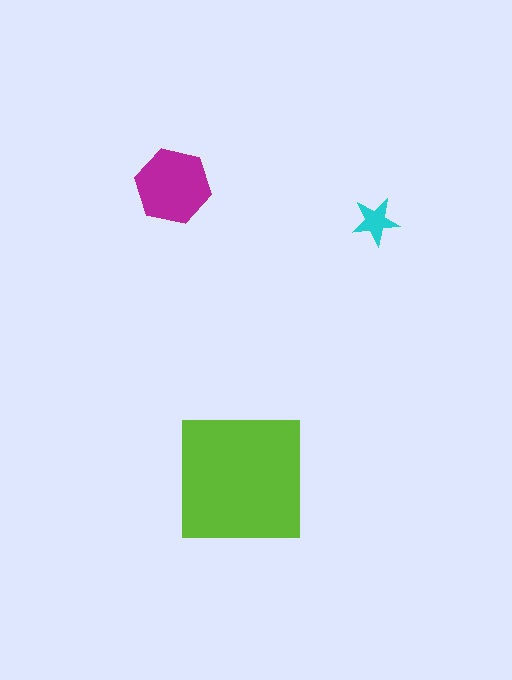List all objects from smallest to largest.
The cyan star, the magenta hexagon, the lime square.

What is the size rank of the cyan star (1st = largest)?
3rd.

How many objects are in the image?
There are 3 objects in the image.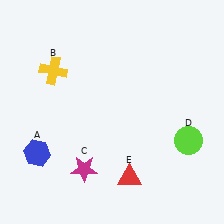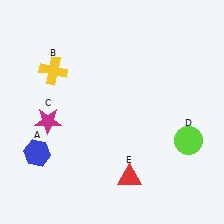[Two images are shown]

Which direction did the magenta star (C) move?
The magenta star (C) moved up.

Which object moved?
The magenta star (C) moved up.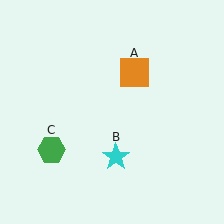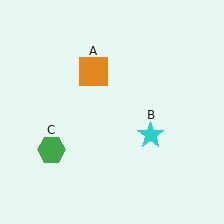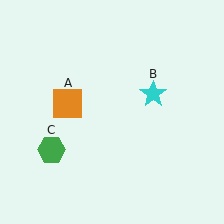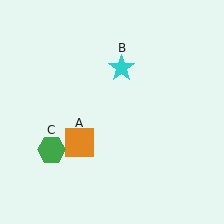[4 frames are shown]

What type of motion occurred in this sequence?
The orange square (object A), cyan star (object B) rotated counterclockwise around the center of the scene.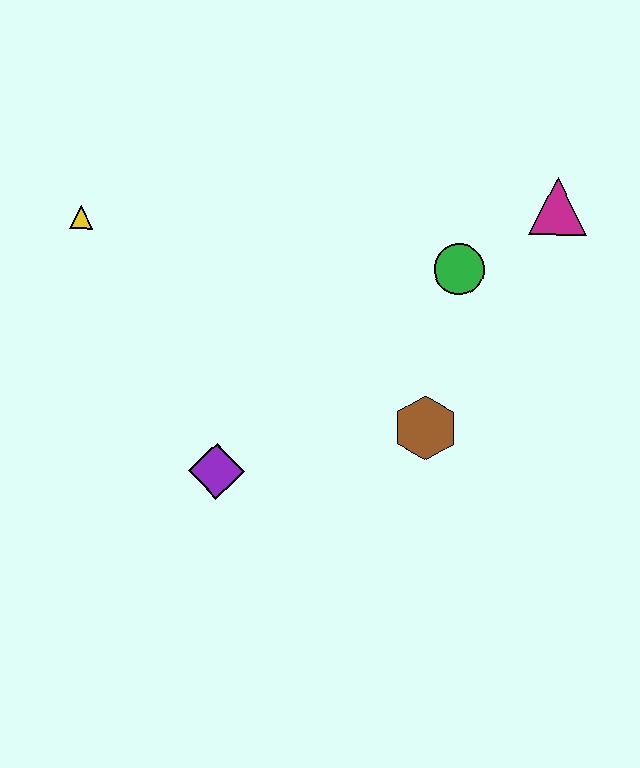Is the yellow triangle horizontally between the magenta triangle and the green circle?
No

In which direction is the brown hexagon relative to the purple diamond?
The brown hexagon is to the right of the purple diamond.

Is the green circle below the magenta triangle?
Yes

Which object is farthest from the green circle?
The yellow triangle is farthest from the green circle.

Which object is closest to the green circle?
The magenta triangle is closest to the green circle.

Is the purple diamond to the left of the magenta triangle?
Yes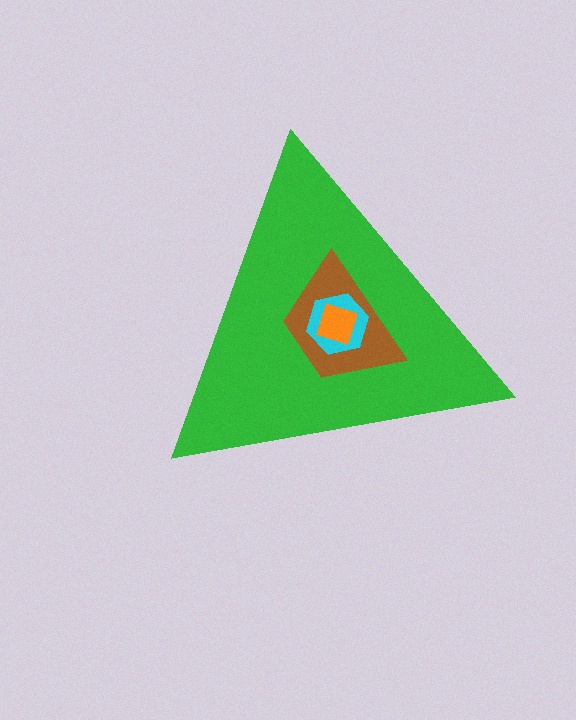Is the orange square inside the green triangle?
Yes.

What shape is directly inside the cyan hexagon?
The orange square.